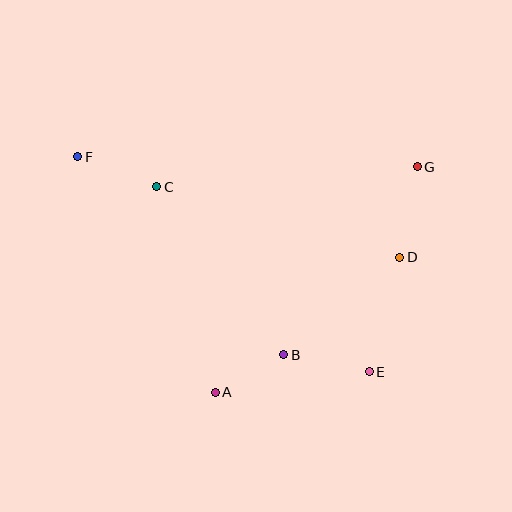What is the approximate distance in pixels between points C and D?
The distance between C and D is approximately 253 pixels.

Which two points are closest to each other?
Points A and B are closest to each other.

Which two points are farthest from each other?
Points E and F are farthest from each other.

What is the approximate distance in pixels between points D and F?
The distance between D and F is approximately 337 pixels.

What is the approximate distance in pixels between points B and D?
The distance between B and D is approximately 152 pixels.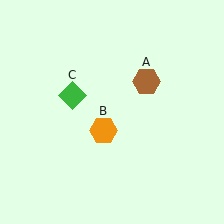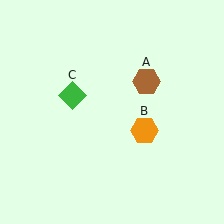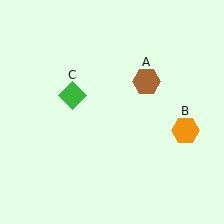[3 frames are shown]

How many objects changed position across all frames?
1 object changed position: orange hexagon (object B).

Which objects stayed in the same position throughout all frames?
Brown hexagon (object A) and green diamond (object C) remained stationary.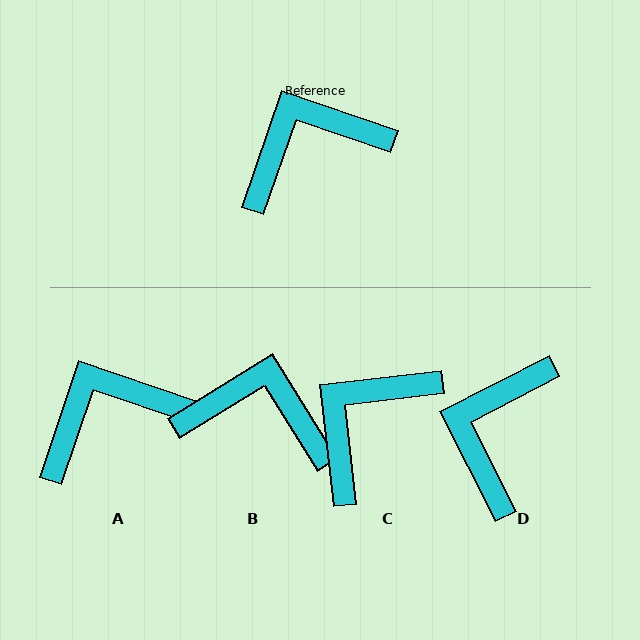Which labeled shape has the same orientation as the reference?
A.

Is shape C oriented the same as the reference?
No, it is off by about 25 degrees.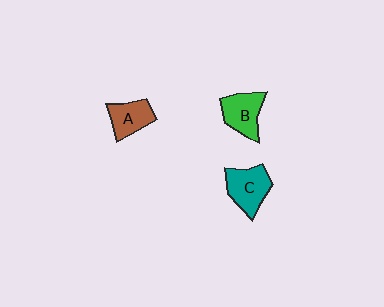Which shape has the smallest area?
Shape A (brown).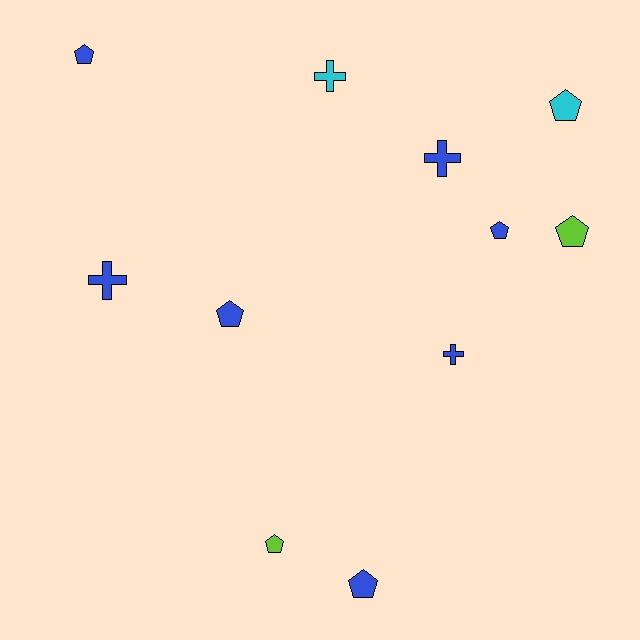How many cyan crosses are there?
There is 1 cyan cross.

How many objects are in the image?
There are 11 objects.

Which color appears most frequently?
Blue, with 7 objects.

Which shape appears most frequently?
Pentagon, with 7 objects.